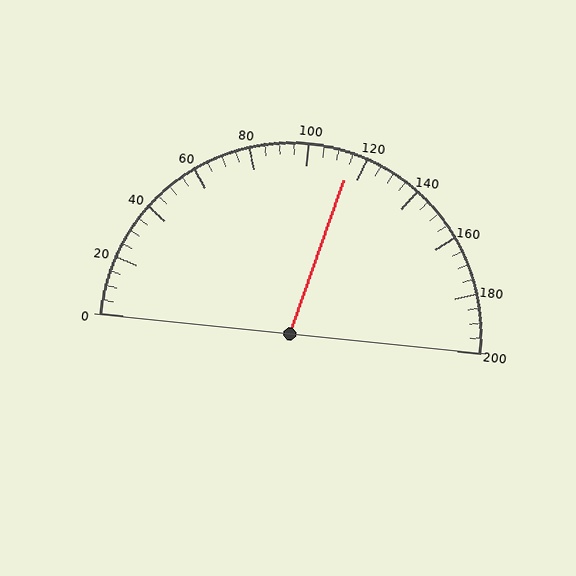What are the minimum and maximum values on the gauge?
The gauge ranges from 0 to 200.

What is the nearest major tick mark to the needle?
The nearest major tick mark is 120.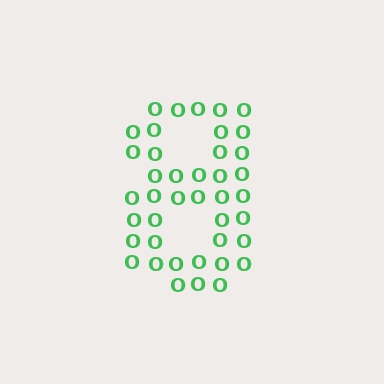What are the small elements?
The small elements are letter O's.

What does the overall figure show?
The overall figure shows the digit 8.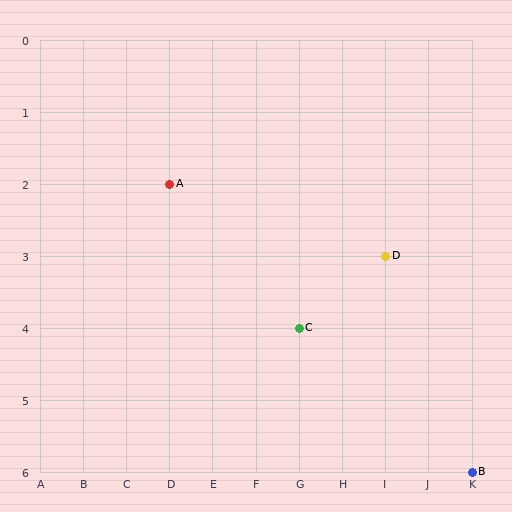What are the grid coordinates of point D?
Point D is at grid coordinates (I, 3).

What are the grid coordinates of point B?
Point B is at grid coordinates (K, 6).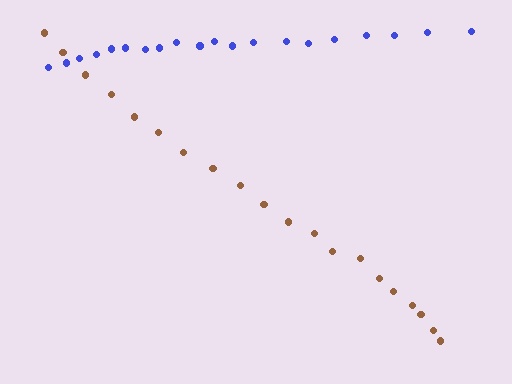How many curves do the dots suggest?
There are 2 distinct paths.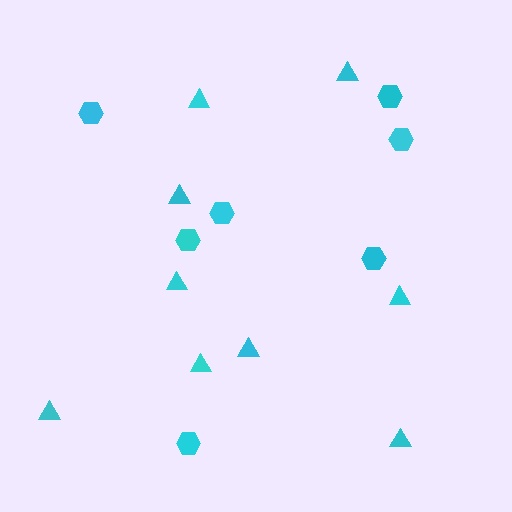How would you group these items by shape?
There are 2 groups: one group of triangles (9) and one group of hexagons (7).